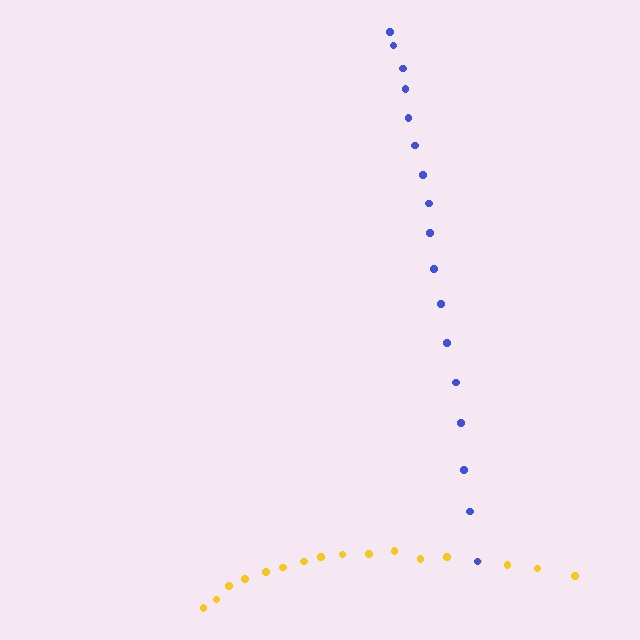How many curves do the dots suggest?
There are 2 distinct paths.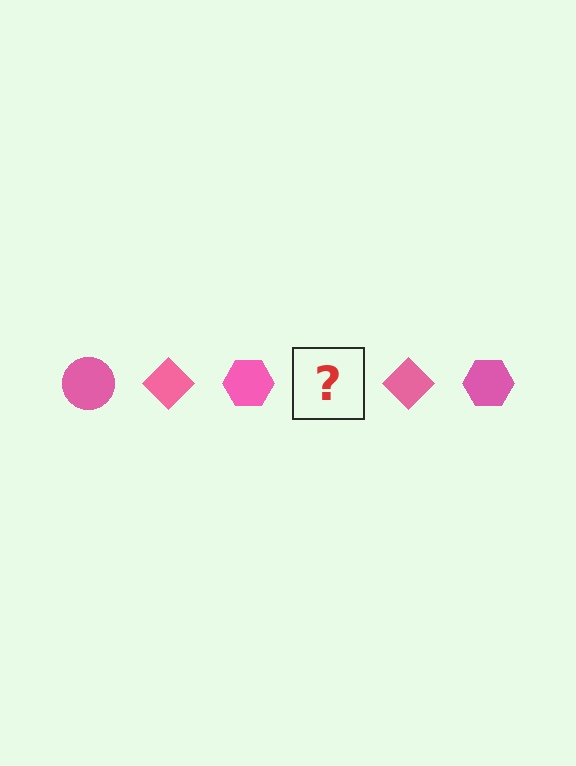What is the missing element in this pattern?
The missing element is a pink circle.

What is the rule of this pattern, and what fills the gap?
The rule is that the pattern cycles through circle, diamond, hexagon shapes in pink. The gap should be filled with a pink circle.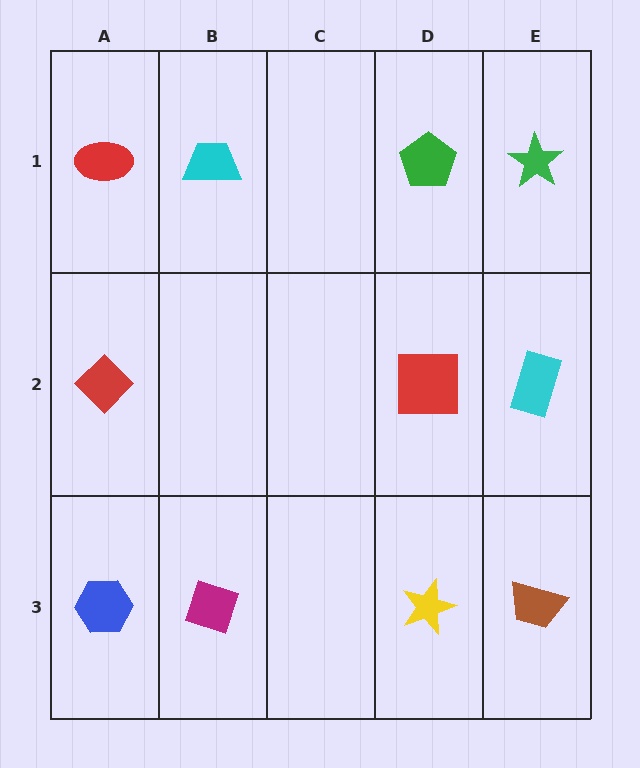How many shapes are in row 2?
3 shapes.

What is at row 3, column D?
A yellow star.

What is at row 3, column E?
A brown trapezoid.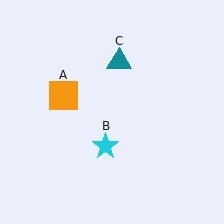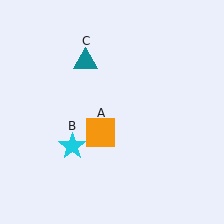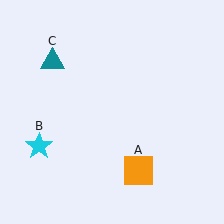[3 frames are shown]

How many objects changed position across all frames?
3 objects changed position: orange square (object A), cyan star (object B), teal triangle (object C).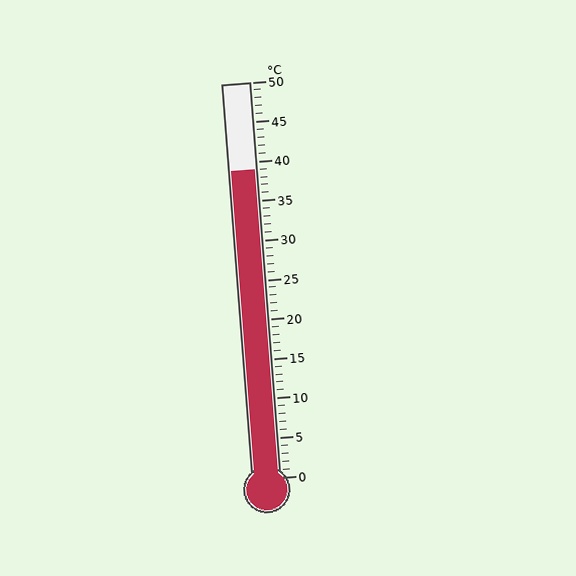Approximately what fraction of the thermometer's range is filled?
The thermometer is filled to approximately 80% of its range.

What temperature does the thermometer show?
The thermometer shows approximately 39°C.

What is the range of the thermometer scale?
The thermometer scale ranges from 0°C to 50°C.